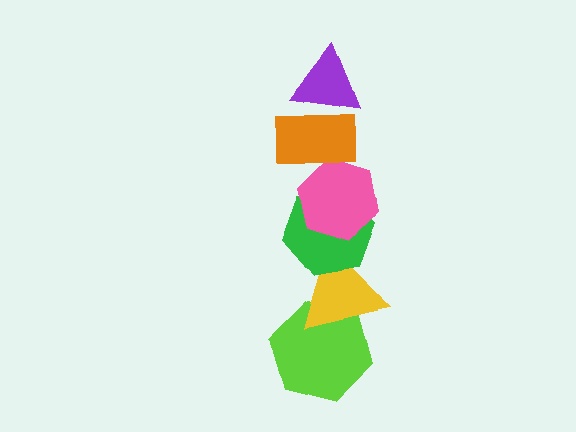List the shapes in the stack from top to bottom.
From top to bottom: the purple triangle, the orange rectangle, the pink hexagon, the green hexagon, the yellow triangle, the lime hexagon.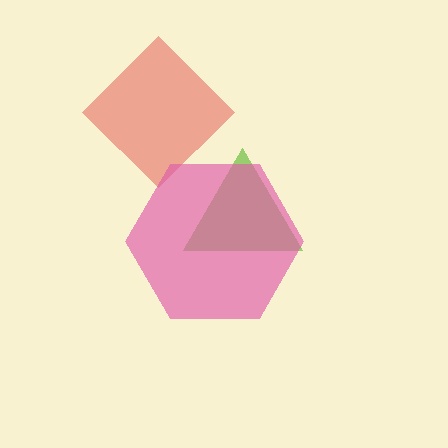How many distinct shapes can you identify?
There are 3 distinct shapes: a red diamond, a lime triangle, a pink hexagon.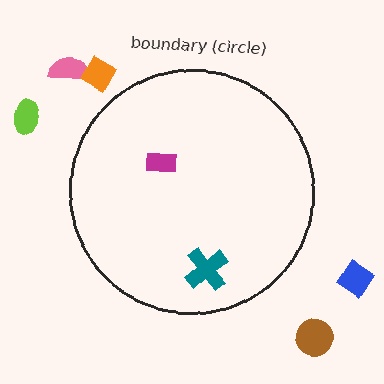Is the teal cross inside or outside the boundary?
Inside.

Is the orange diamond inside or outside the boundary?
Outside.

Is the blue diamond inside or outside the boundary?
Outside.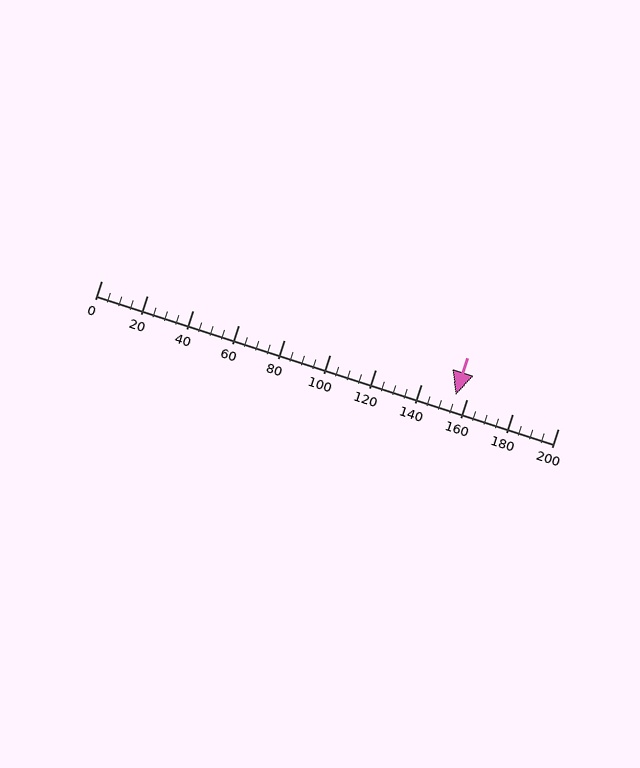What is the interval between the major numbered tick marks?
The major tick marks are spaced 20 units apart.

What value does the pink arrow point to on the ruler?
The pink arrow points to approximately 155.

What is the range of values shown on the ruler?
The ruler shows values from 0 to 200.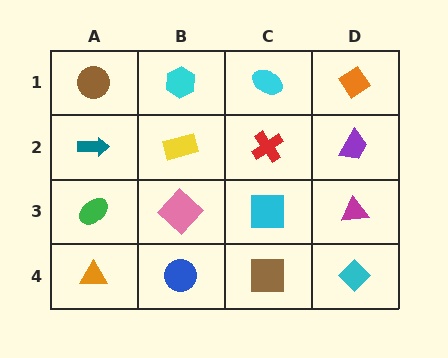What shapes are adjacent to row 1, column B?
A yellow rectangle (row 2, column B), a brown circle (row 1, column A), a cyan ellipse (row 1, column C).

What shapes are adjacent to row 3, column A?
A teal arrow (row 2, column A), an orange triangle (row 4, column A), a pink diamond (row 3, column B).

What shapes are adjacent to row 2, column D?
An orange diamond (row 1, column D), a magenta triangle (row 3, column D), a red cross (row 2, column C).